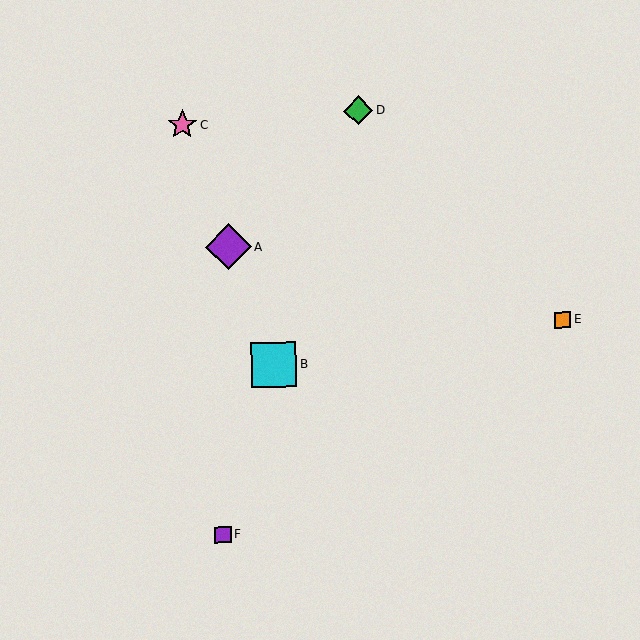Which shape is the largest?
The purple diamond (labeled A) is the largest.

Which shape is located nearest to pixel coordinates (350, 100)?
The green diamond (labeled D) at (358, 111) is nearest to that location.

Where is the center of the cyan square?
The center of the cyan square is at (274, 364).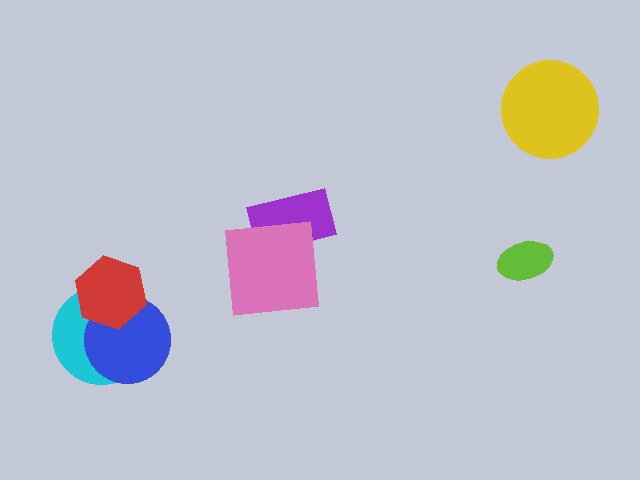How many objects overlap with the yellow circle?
0 objects overlap with the yellow circle.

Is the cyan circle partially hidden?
Yes, it is partially covered by another shape.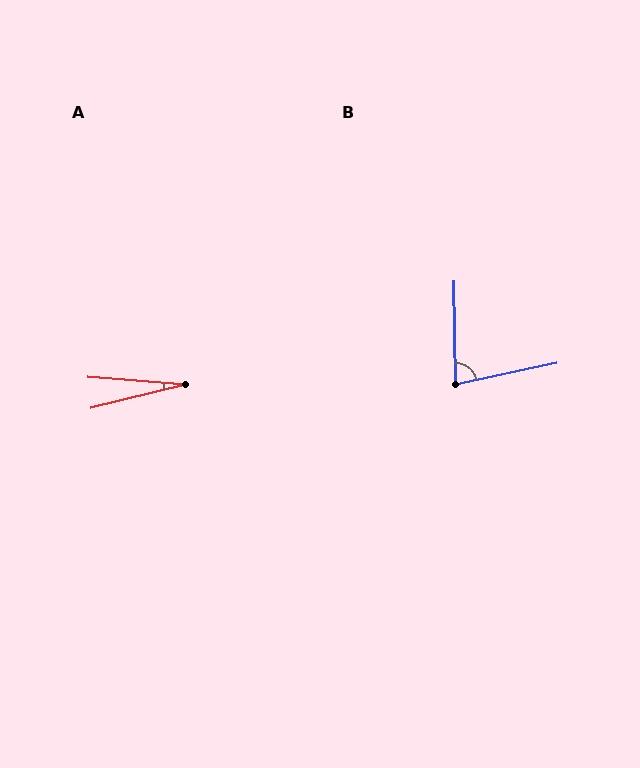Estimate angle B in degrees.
Approximately 79 degrees.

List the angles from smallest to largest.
A (19°), B (79°).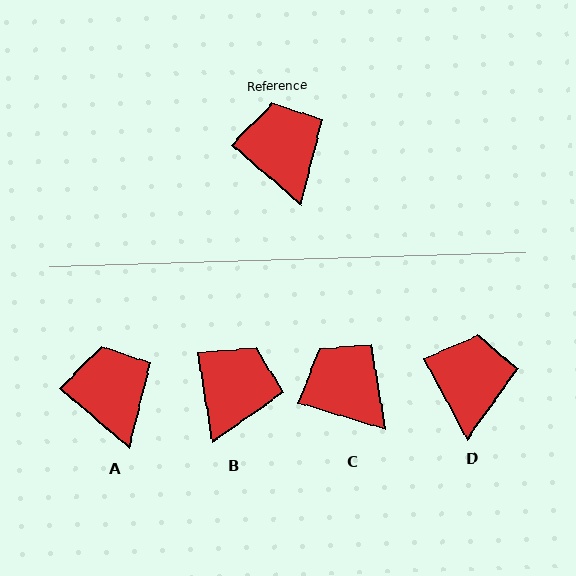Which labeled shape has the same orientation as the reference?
A.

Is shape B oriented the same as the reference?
No, it is off by about 41 degrees.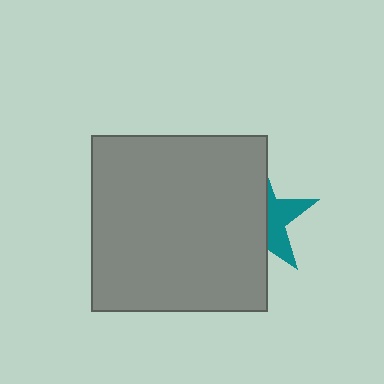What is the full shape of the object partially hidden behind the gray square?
The partially hidden object is a teal star.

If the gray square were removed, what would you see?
You would see the complete teal star.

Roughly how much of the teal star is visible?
A small part of it is visible (roughly 38%).